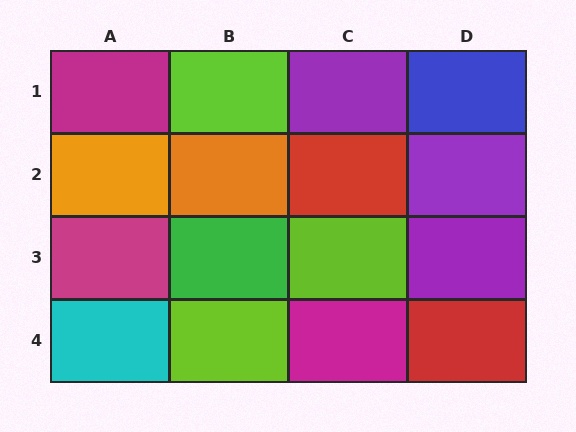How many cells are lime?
3 cells are lime.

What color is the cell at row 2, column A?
Orange.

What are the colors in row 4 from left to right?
Cyan, lime, magenta, red.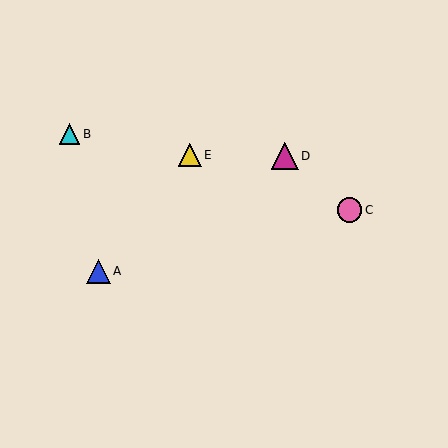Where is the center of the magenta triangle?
The center of the magenta triangle is at (285, 156).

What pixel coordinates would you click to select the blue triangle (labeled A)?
Click at (98, 271) to select the blue triangle A.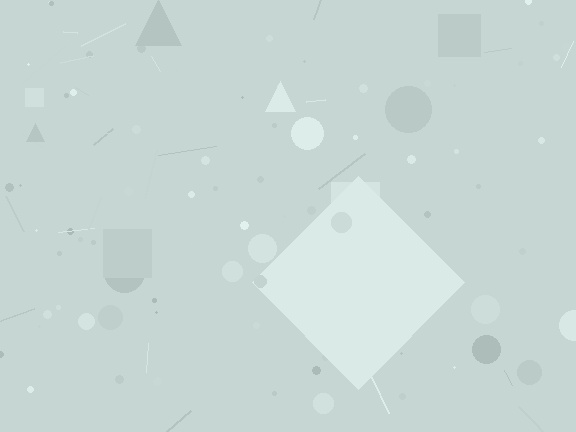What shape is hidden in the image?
A diamond is hidden in the image.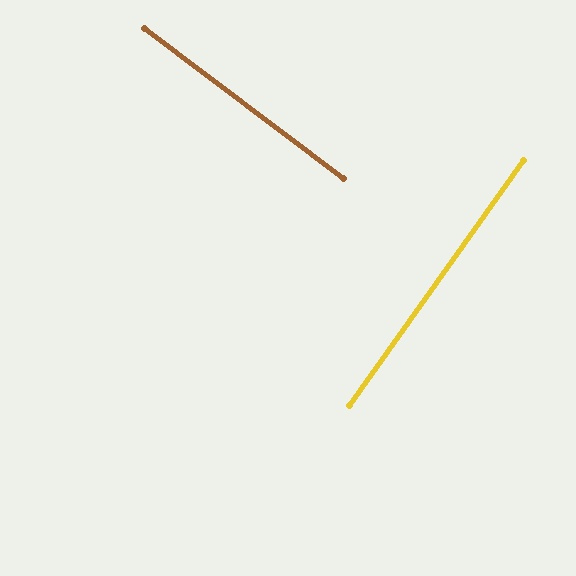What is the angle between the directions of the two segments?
Approximately 88 degrees.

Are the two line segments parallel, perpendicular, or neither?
Perpendicular — they meet at approximately 88°.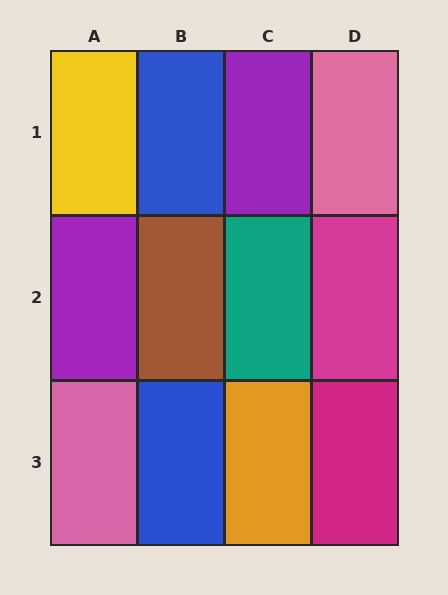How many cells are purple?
2 cells are purple.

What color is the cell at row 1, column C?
Purple.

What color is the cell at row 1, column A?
Yellow.